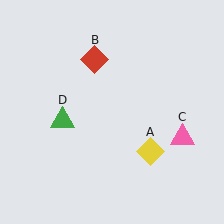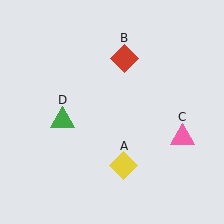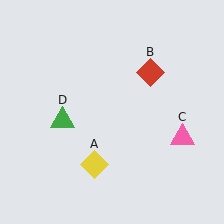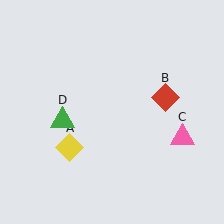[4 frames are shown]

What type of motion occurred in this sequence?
The yellow diamond (object A), red diamond (object B) rotated clockwise around the center of the scene.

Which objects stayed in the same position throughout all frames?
Pink triangle (object C) and green triangle (object D) remained stationary.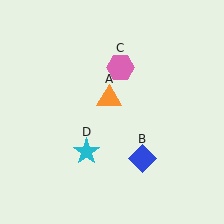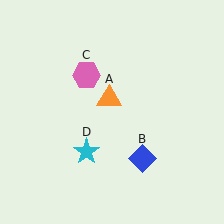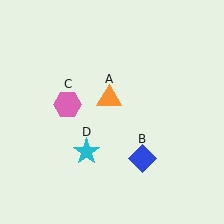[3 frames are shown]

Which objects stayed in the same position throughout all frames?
Orange triangle (object A) and blue diamond (object B) and cyan star (object D) remained stationary.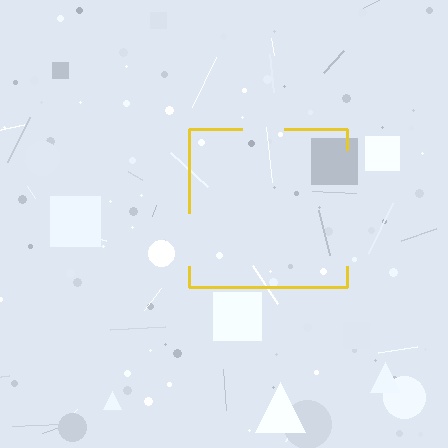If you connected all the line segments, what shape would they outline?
They would outline a square.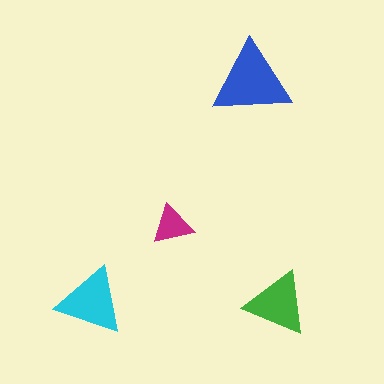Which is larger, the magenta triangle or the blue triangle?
The blue one.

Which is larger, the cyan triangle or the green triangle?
The cyan one.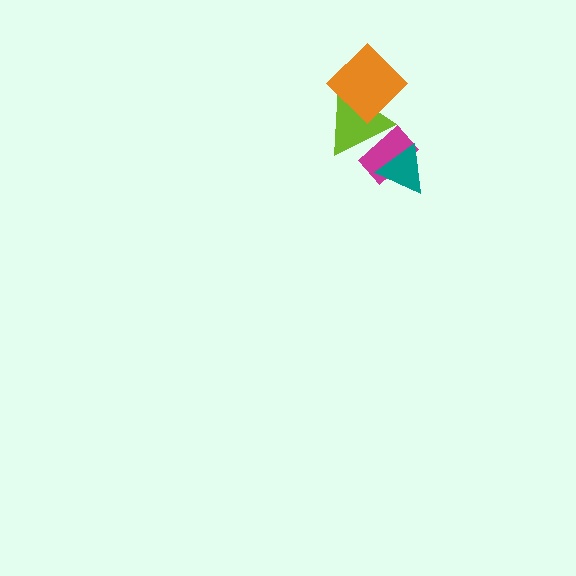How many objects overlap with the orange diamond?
1 object overlaps with the orange diamond.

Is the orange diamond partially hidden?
No, no other shape covers it.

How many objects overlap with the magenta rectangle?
2 objects overlap with the magenta rectangle.